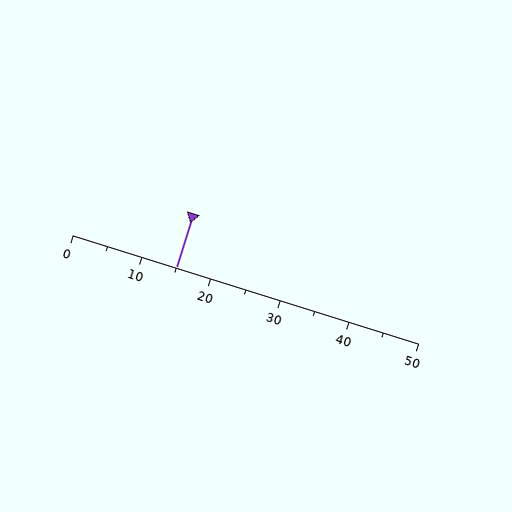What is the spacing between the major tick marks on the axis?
The major ticks are spaced 10 apart.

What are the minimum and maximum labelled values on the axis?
The axis runs from 0 to 50.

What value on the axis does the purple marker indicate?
The marker indicates approximately 15.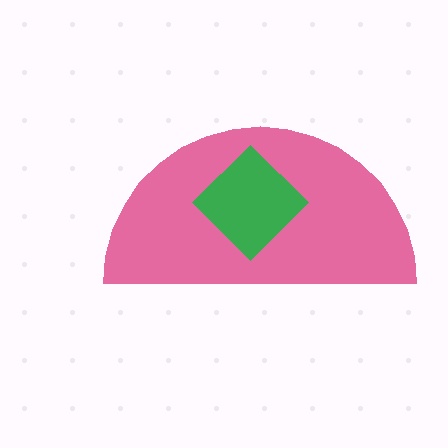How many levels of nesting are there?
2.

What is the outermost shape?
The pink semicircle.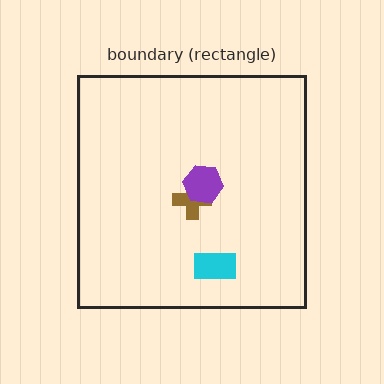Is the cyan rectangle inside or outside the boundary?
Inside.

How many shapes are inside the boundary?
3 inside, 0 outside.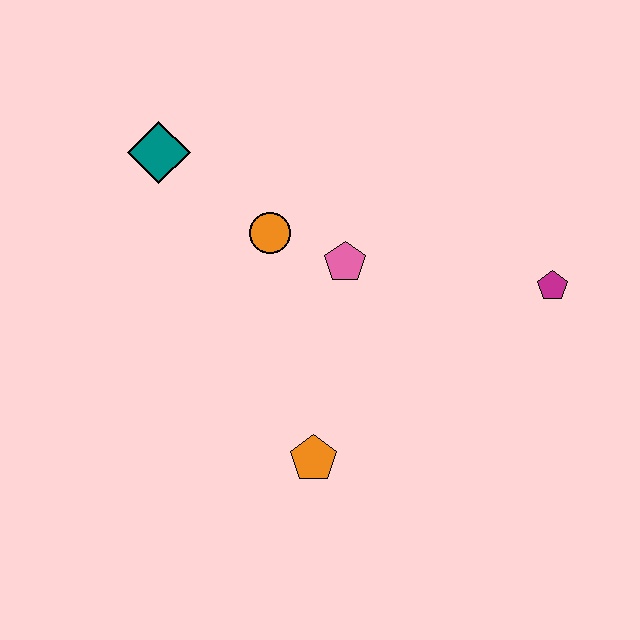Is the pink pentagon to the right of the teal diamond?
Yes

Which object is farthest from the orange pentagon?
The teal diamond is farthest from the orange pentagon.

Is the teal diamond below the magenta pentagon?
No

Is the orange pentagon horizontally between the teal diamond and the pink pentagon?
Yes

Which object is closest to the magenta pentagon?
The pink pentagon is closest to the magenta pentagon.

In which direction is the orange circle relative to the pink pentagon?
The orange circle is to the left of the pink pentagon.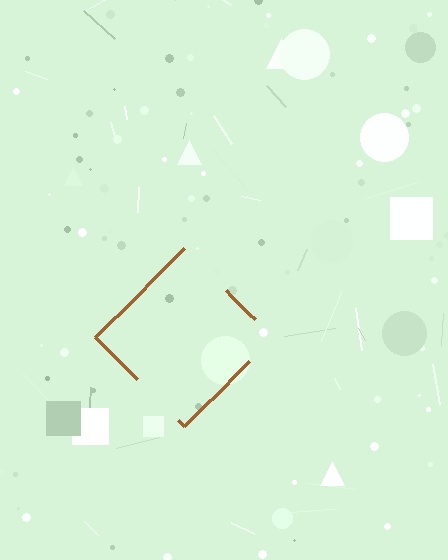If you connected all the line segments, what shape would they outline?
They would outline a diamond.